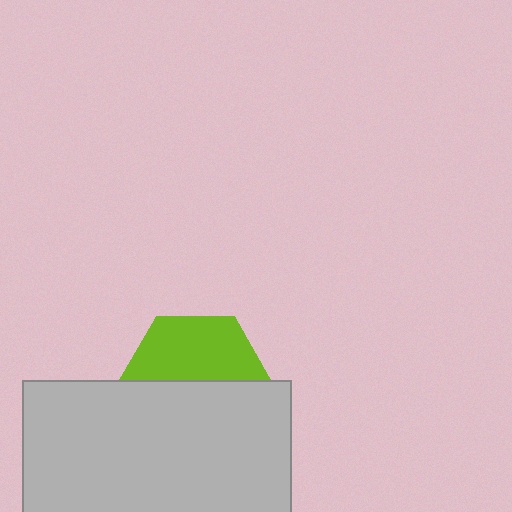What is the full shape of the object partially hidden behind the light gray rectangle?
The partially hidden object is a lime hexagon.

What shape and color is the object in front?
The object in front is a light gray rectangle.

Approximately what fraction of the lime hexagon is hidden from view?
Roughly 54% of the lime hexagon is hidden behind the light gray rectangle.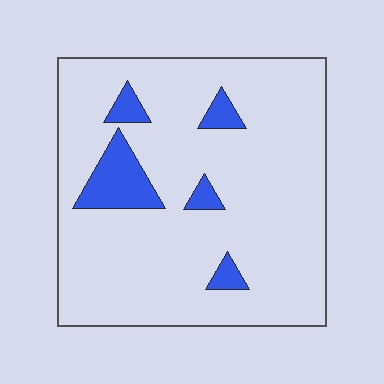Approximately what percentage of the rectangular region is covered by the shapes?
Approximately 10%.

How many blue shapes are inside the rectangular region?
5.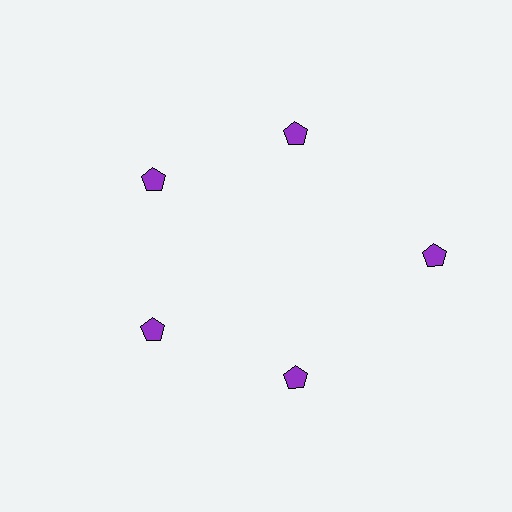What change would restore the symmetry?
The symmetry would be restored by moving it inward, back onto the ring so that all 5 pentagons sit at equal angles and equal distance from the center.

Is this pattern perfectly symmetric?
No. The 5 purple pentagons are arranged in a ring, but one element near the 3 o'clock position is pushed outward from the center, breaking the 5-fold rotational symmetry.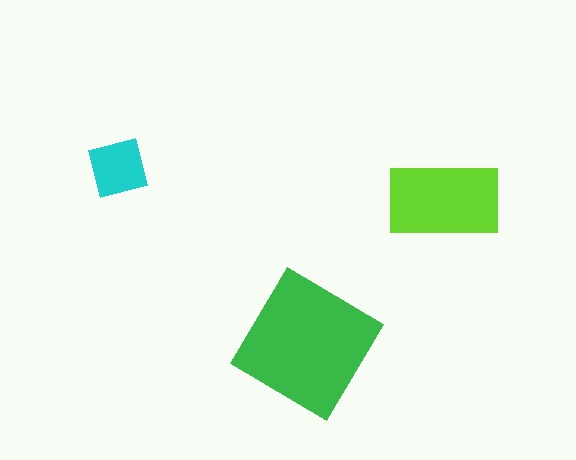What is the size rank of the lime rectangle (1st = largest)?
2nd.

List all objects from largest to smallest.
The green diamond, the lime rectangle, the cyan square.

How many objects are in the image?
There are 3 objects in the image.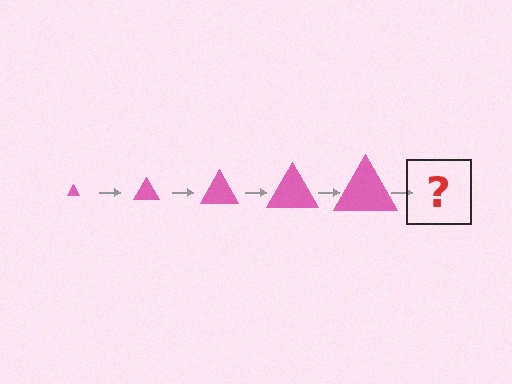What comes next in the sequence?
The next element should be a pink triangle, larger than the previous one.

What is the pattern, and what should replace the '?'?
The pattern is that the triangle gets progressively larger each step. The '?' should be a pink triangle, larger than the previous one.